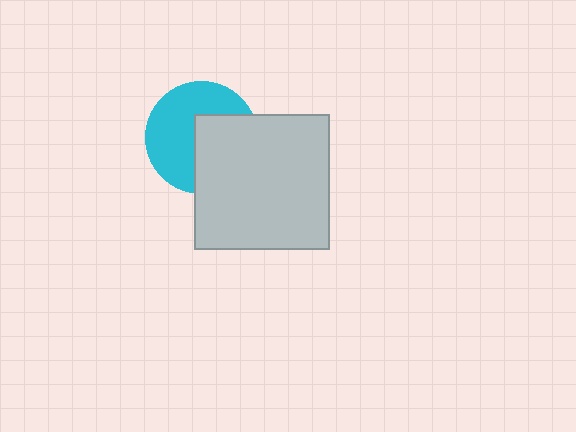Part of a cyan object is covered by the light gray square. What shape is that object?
It is a circle.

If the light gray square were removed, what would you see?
You would see the complete cyan circle.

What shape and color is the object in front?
The object in front is a light gray square.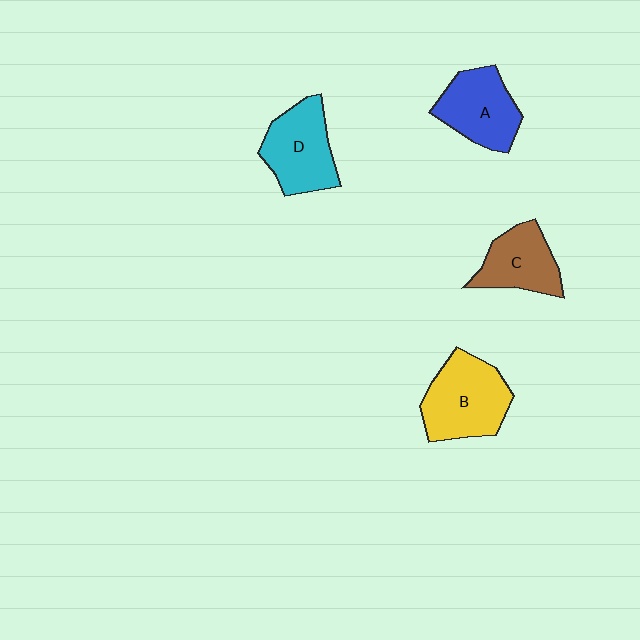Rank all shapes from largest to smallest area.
From largest to smallest: B (yellow), D (cyan), A (blue), C (brown).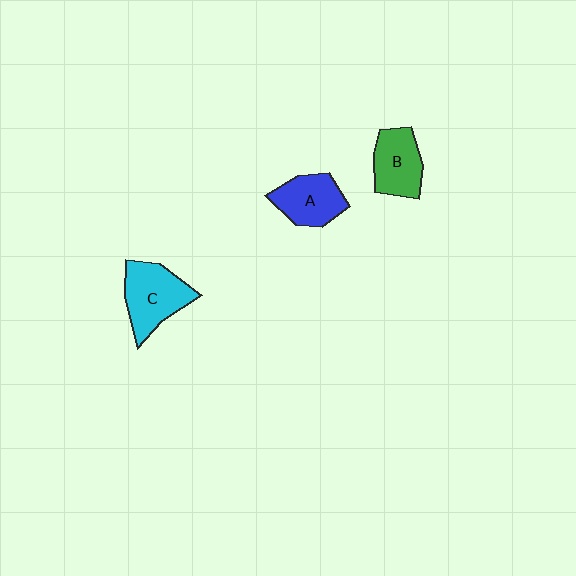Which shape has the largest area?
Shape C (cyan).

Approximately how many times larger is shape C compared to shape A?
Approximately 1.2 times.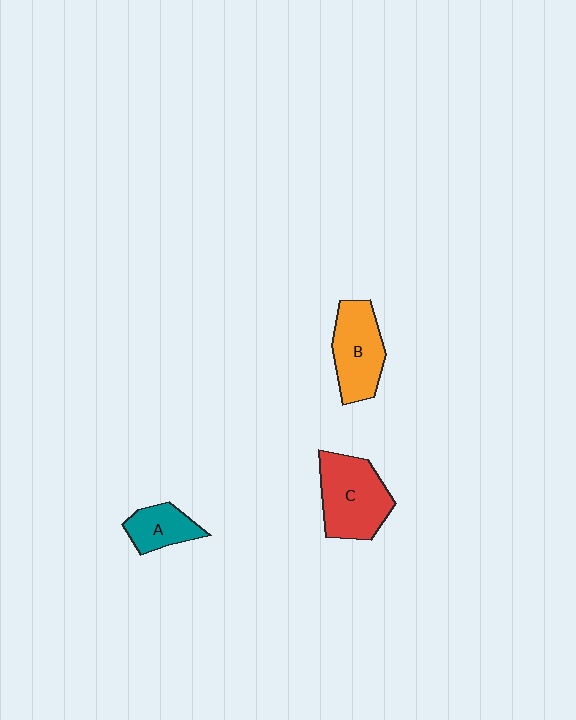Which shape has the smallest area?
Shape A (teal).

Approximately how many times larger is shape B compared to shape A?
Approximately 1.6 times.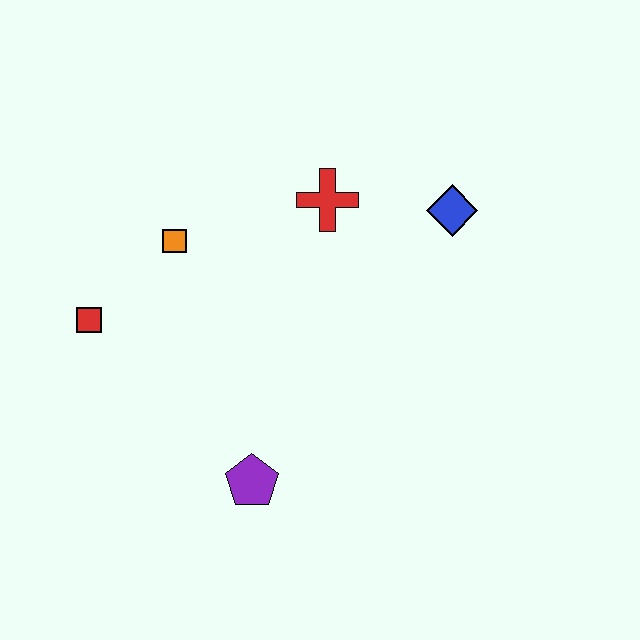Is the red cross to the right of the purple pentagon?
Yes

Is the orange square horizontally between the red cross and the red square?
Yes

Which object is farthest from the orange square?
The blue diamond is farthest from the orange square.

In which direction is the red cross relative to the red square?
The red cross is to the right of the red square.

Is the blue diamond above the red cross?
No